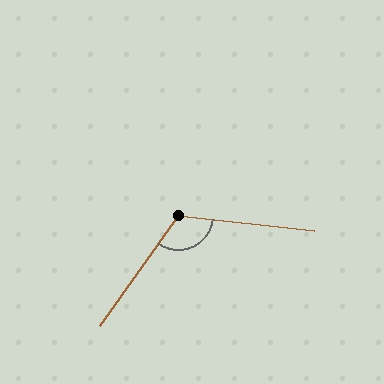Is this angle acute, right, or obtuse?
It is obtuse.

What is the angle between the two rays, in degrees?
Approximately 119 degrees.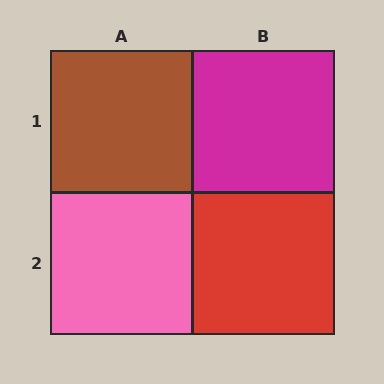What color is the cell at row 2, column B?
Red.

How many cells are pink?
1 cell is pink.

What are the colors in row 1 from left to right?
Brown, magenta.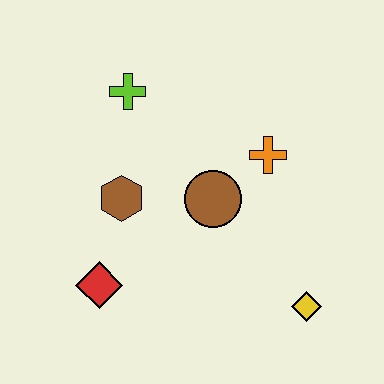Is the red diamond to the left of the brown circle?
Yes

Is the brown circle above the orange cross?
No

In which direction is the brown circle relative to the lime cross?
The brown circle is below the lime cross.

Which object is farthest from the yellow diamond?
The lime cross is farthest from the yellow diamond.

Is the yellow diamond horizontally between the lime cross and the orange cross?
No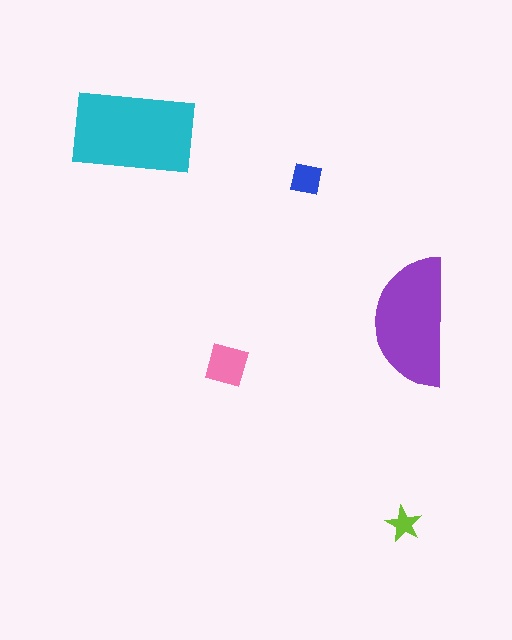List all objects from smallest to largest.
The lime star, the blue square, the pink square, the purple semicircle, the cyan rectangle.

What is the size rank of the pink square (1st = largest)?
3rd.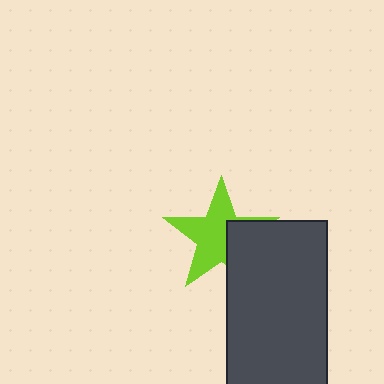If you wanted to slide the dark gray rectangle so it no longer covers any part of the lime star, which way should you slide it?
Slide it toward the lower-right — that is the most direct way to separate the two shapes.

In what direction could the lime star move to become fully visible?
The lime star could move toward the upper-left. That would shift it out from behind the dark gray rectangle entirely.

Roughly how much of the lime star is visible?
About half of it is visible (roughly 64%).